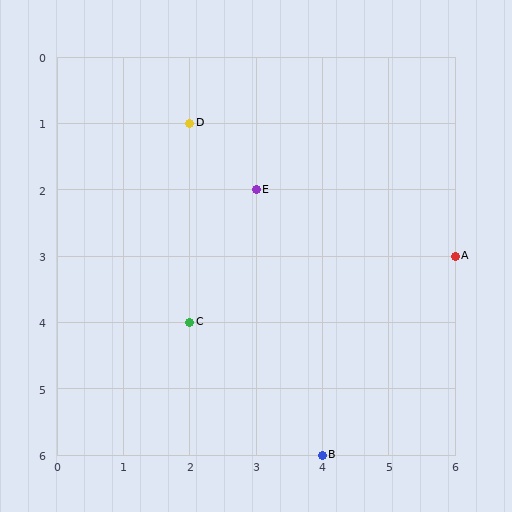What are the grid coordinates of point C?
Point C is at grid coordinates (2, 4).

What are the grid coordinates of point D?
Point D is at grid coordinates (2, 1).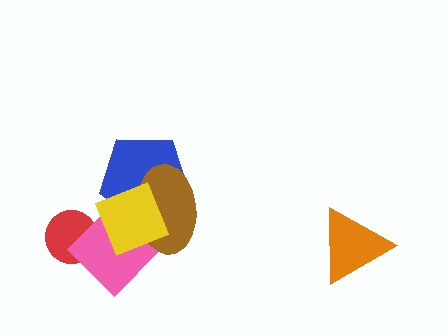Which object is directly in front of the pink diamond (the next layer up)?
The blue pentagon is directly in front of the pink diamond.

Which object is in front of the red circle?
The pink diamond is in front of the red circle.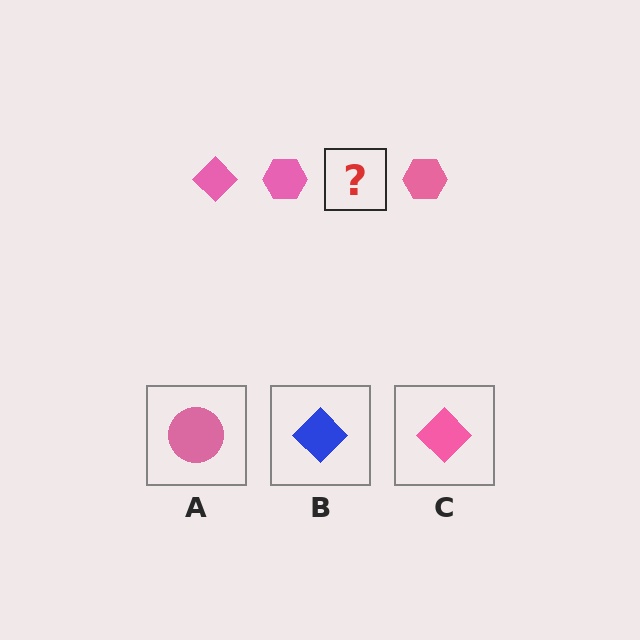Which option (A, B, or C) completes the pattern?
C.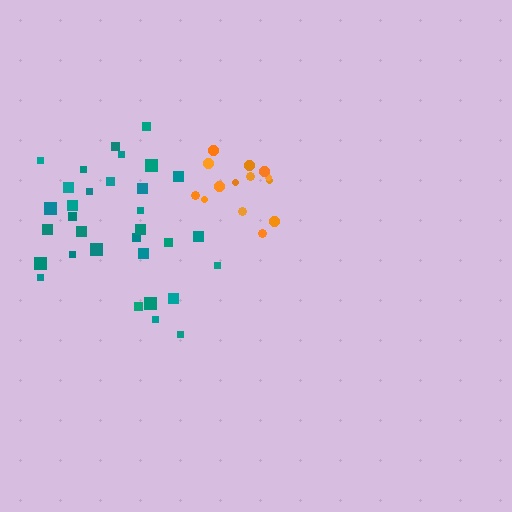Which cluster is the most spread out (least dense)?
Teal.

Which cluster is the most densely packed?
Orange.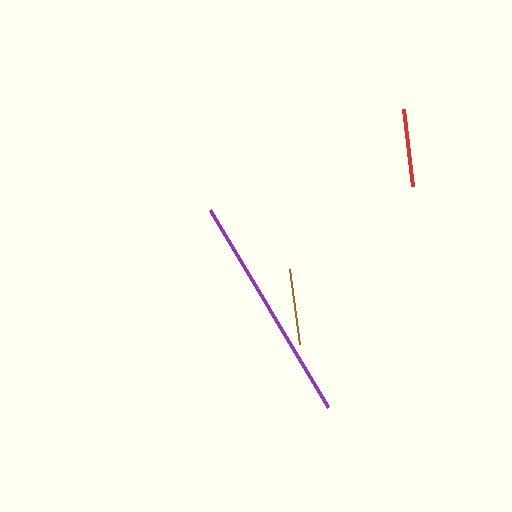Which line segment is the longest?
The purple line is the longest at approximately 230 pixels.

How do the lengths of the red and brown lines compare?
The red and brown lines are approximately the same length.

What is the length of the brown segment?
The brown segment is approximately 75 pixels long.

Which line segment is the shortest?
The brown line is the shortest at approximately 75 pixels.